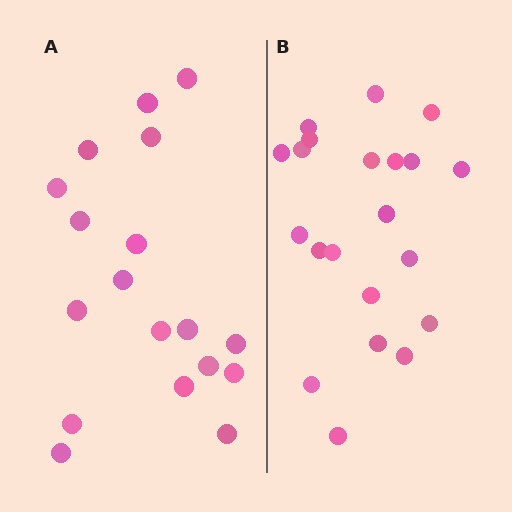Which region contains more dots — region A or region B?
Region B (the right region) has more dots.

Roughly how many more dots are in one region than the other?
Region B has just a few more — roughly 2 or 3 more dots than region A.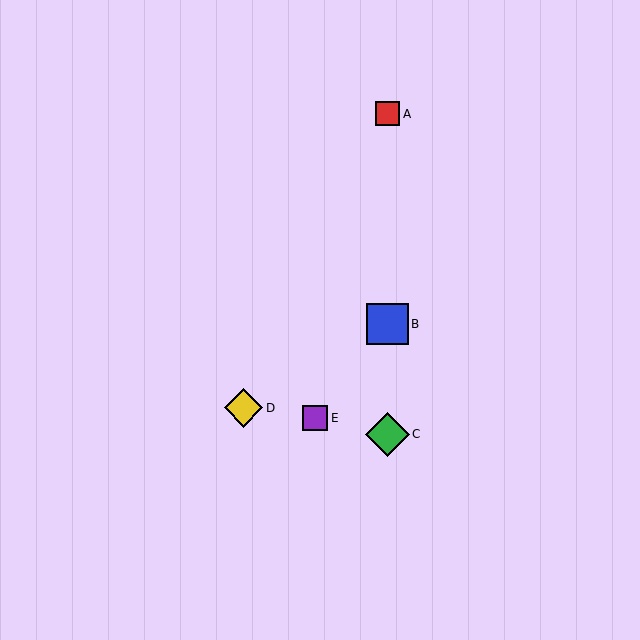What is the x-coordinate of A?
Object A is at x≈388.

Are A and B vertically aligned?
Yes, both are at x≈388.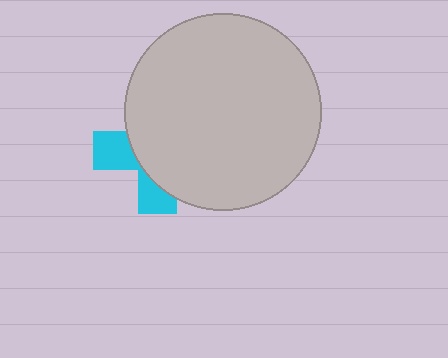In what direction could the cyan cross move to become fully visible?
The cyan cross could move left. That would shift it out from behind the light gray circle entirely.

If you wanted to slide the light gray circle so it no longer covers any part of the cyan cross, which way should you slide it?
Slide it right — that is the most direct way to separate the two shapes.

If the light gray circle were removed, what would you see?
You would see the complete cyan cross.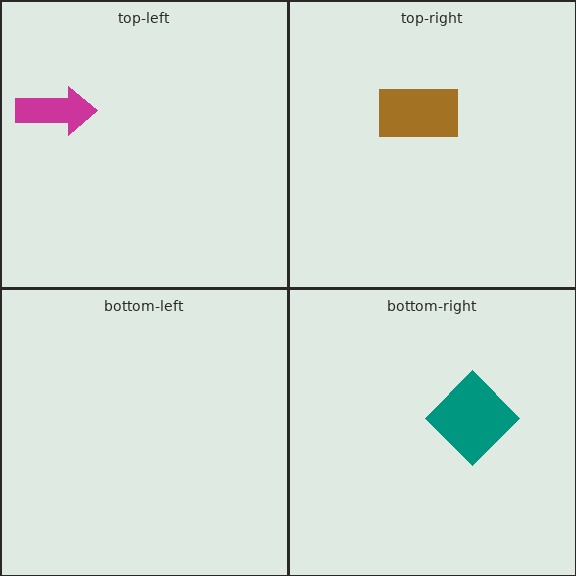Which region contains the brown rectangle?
The top-right region.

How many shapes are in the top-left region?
1.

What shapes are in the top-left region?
The magenta arrow.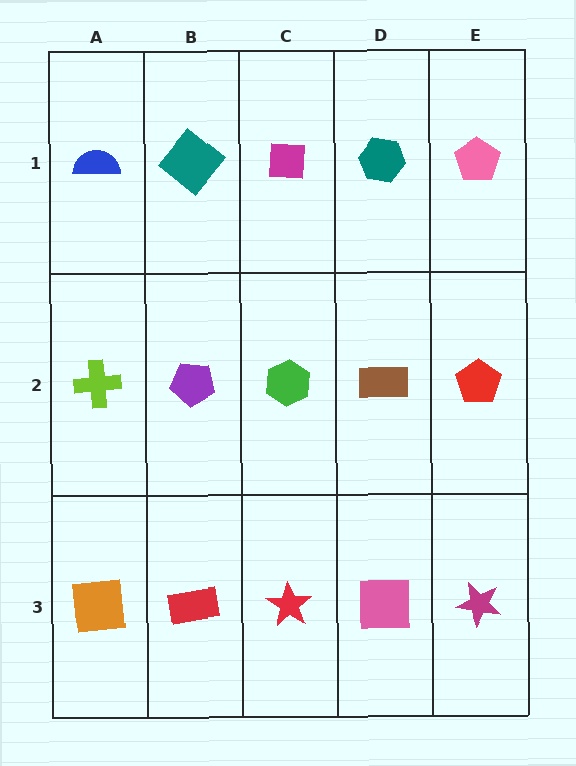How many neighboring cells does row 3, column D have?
3.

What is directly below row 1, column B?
A purple pentagon.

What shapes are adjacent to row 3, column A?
A lime cross (row 2, column A), a red rectangle (row 3, column B).